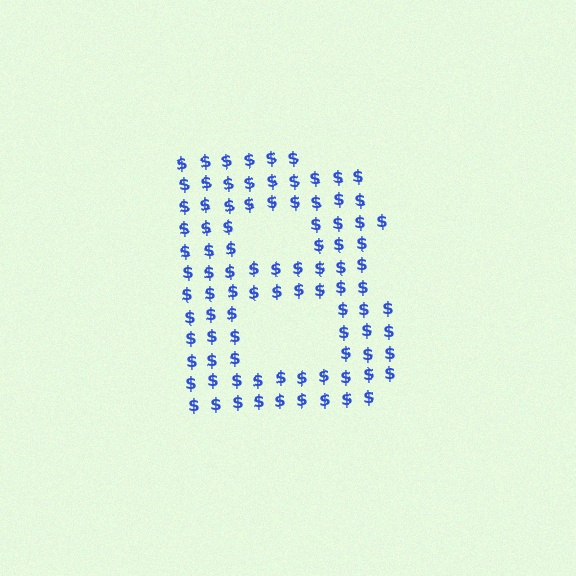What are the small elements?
The small elements are dollar signs.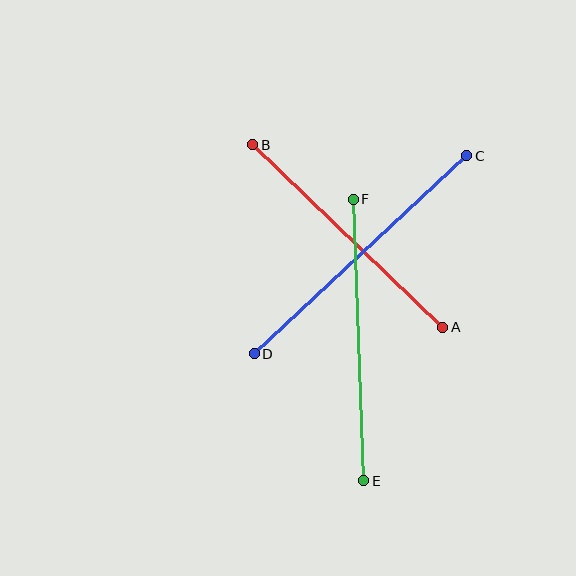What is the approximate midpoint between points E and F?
The midpoint is at approximately (358, 340) pixels.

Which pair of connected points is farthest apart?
Points C and D are farthest apart.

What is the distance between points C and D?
The distance is approximately 290 pixels.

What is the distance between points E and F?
The distance is approximately 282 pixels.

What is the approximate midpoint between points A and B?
The midpoint is at approximately (348, 236) pixels.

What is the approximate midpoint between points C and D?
The midpoint is at approximately (361, 255) pixels.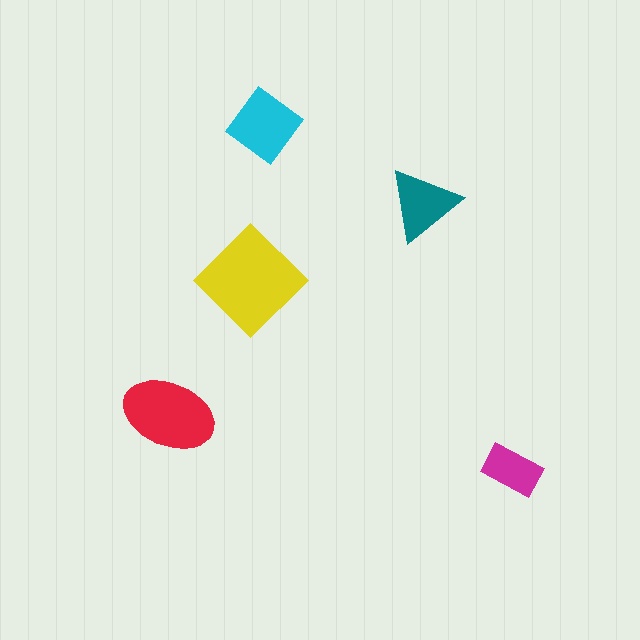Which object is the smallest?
The magenta rectangle.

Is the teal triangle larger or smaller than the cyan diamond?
Smaller.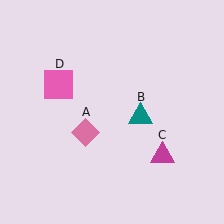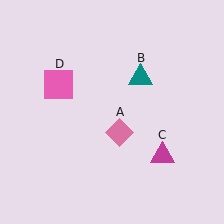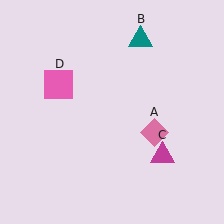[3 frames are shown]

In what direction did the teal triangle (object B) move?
The teal triangle (object B) moved up.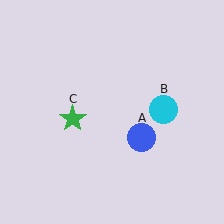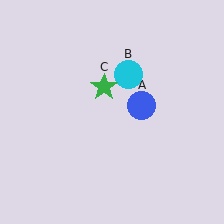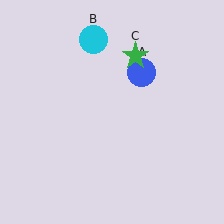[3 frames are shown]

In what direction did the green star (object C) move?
The green star (object C) moved up and to the right.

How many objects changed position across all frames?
3 objects changed position: blue circle (object A), cyan circle (object B), green star (object C).